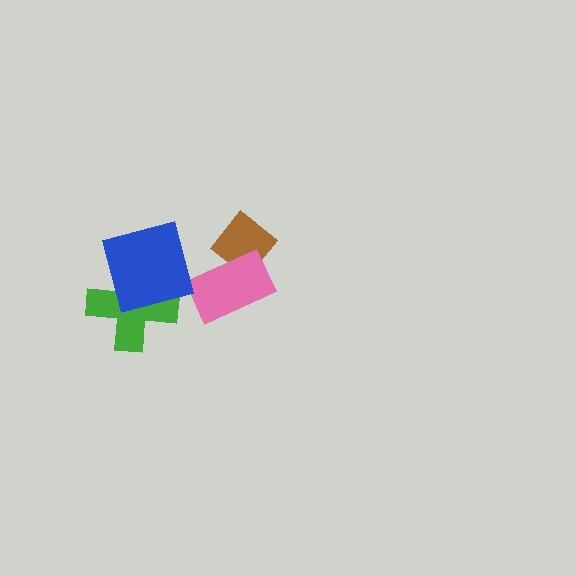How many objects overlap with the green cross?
1 object overlaps with the green cross.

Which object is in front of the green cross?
The blue square is in front of the green cross.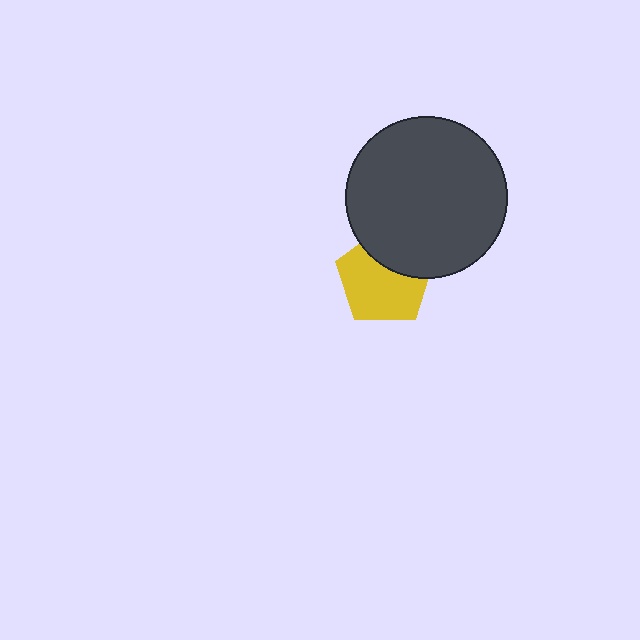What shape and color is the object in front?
The object in front is a dark gray circle.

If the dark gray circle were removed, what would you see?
You would see the complete yellow pentagon.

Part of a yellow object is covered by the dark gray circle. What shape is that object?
It is a pentagon.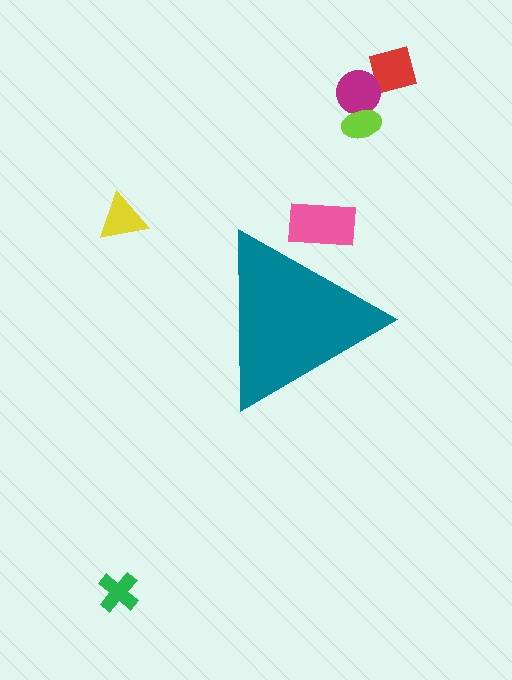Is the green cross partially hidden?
No, the green cross is fully visible.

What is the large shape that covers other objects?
A teal triangle.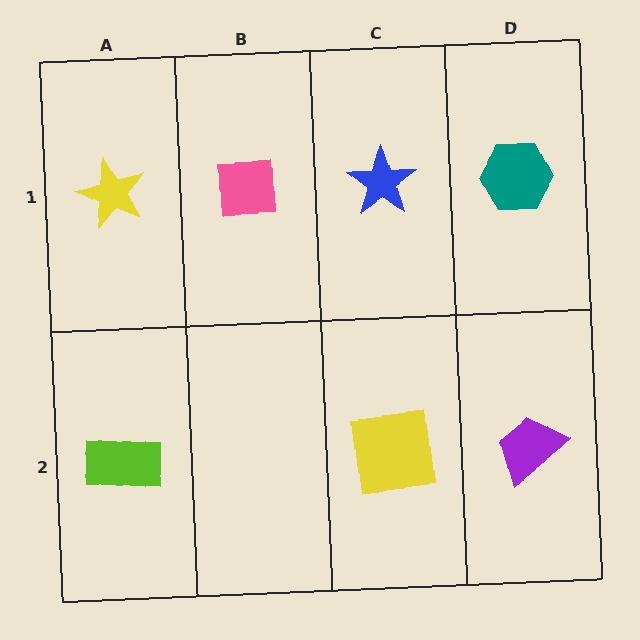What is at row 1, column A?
A yellow star.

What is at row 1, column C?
A blue star.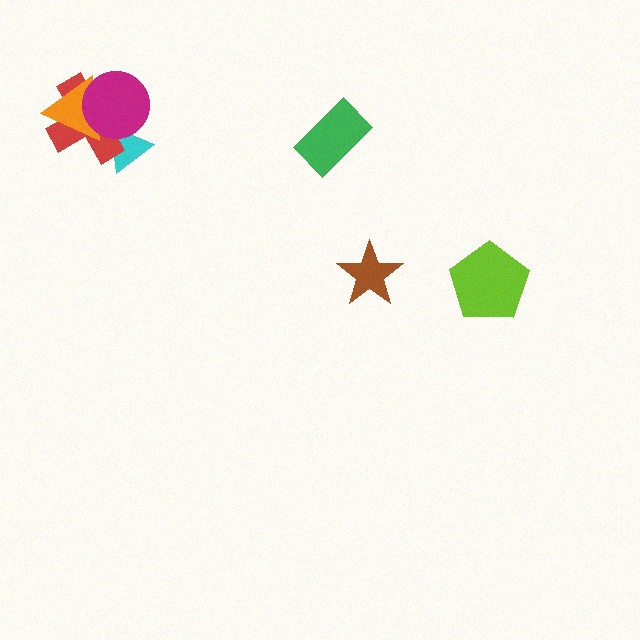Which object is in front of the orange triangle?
The magenta circle is in front of the orange triangle.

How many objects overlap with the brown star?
0 objects overlap with the brown star.